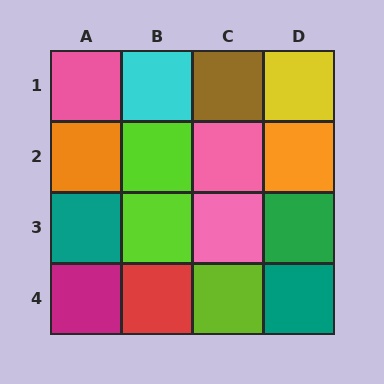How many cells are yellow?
1 cell is yellow.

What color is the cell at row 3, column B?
Lime.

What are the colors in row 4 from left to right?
Magenta, red, lime, teal.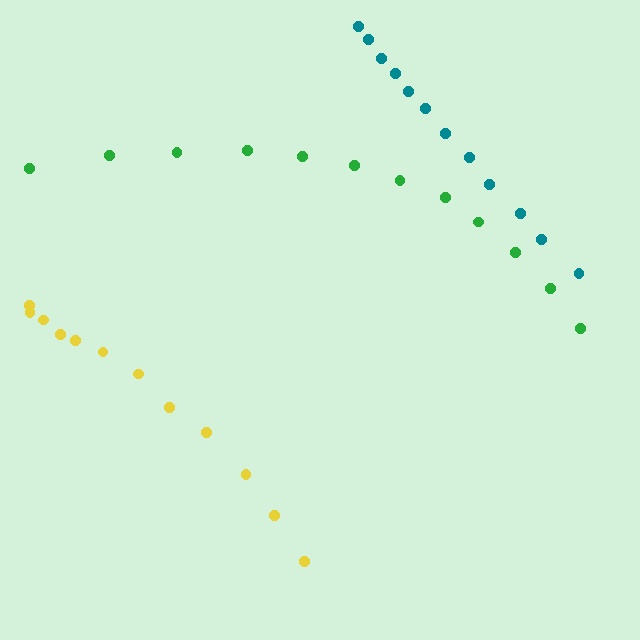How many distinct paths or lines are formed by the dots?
There are 3 distinct paths.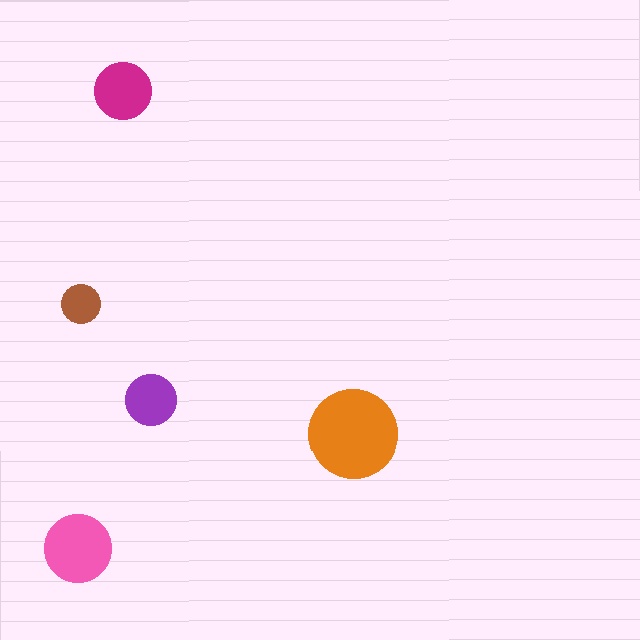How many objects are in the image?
There are 5 objects in the image.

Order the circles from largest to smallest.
the orange one, the pink one, the magenta one, the purple one, the brown one.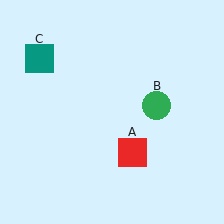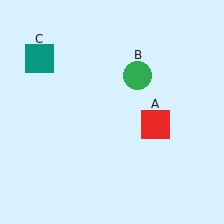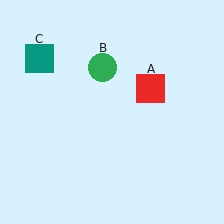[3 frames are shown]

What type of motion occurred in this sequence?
The red square (object A), green circle (object B) rotated counterclockwise around the center of the scene.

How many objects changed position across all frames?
2 objects changed position: red square (object A), green circle (object B).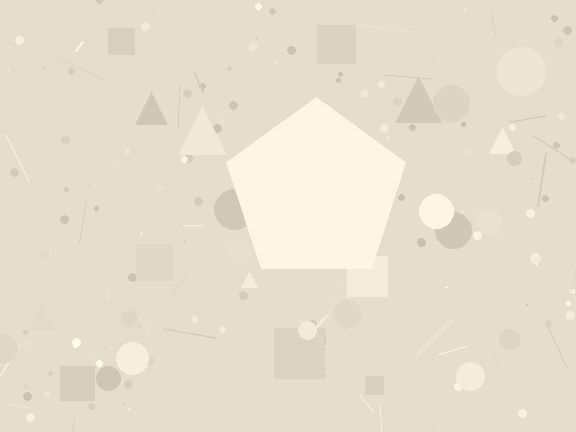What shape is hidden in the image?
A pentagon is hidden in the image.